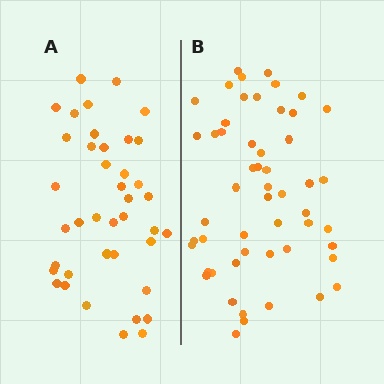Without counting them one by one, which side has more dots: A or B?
Region B (the right region) has more dots.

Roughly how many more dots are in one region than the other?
Region B has approximately 15 more dots than region A.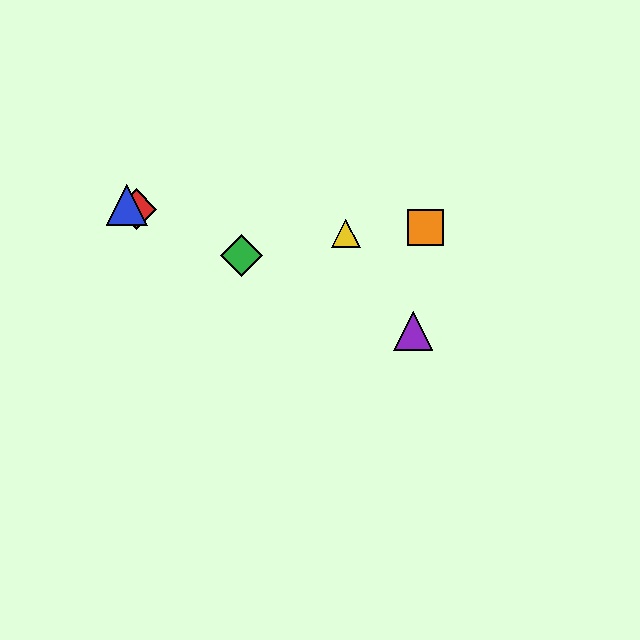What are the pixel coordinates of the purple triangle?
The purple triangle is at (413, 331).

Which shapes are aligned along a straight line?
The red diamond, the blue triangle, the green diamond, the purple triangle are aligned along a straight line.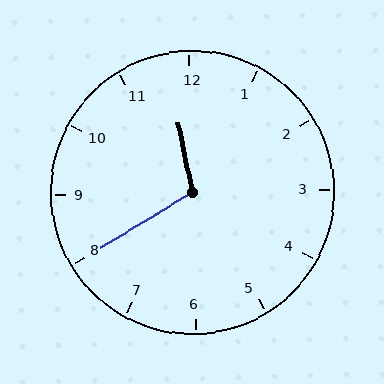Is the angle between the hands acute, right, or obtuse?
It is obtuse.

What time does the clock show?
11:40.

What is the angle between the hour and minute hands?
Approximately 110 degrees.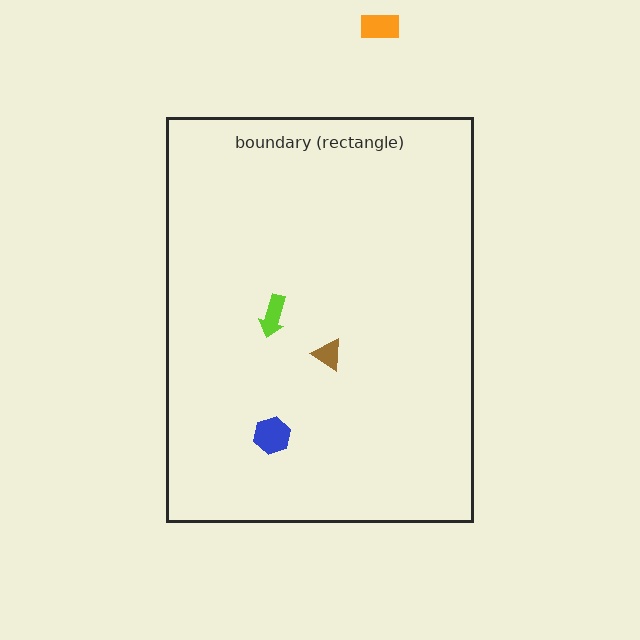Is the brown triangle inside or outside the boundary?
Inside.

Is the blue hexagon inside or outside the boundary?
Inside.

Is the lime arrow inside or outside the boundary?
Inside.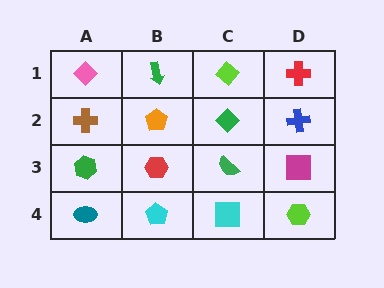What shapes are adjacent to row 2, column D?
A red cross (row 1, column D), a magenta square (row 3, column D), a green diamond (row 2, column C).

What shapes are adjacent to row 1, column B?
An orange pentagon (row 2, column B), a pink diamond (row 1, column A), a lime diamond (row 1, column C).